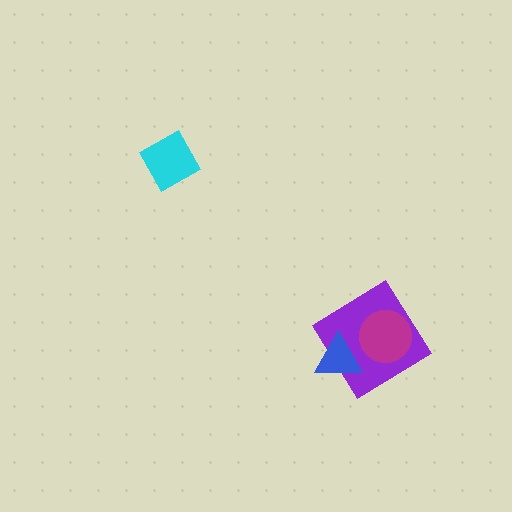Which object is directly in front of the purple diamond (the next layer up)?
The magenta circle is directly in front of the purple diamond.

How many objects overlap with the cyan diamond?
0 objects overlap with the cyan diamond.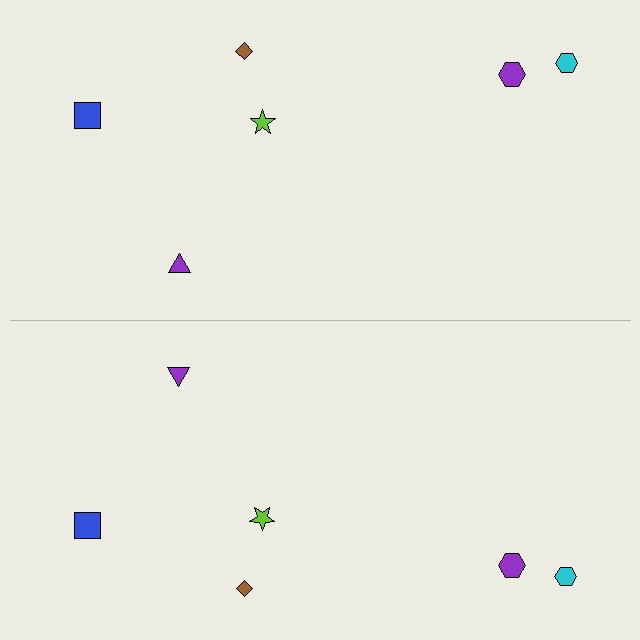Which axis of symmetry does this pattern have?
The pattern has a horizontal axis of symmetry running through the center of the image.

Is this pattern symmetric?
Yes, this pattern has bilateral (reflection) symmetry.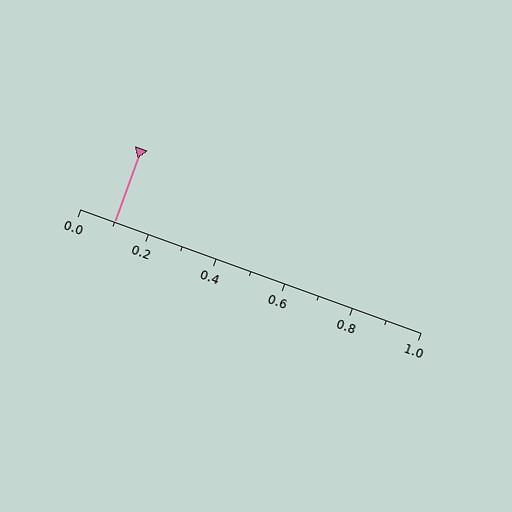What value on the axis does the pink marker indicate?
The marker indicates approximately 0.1.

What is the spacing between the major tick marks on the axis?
The major ticks are spaced 0.2 apart.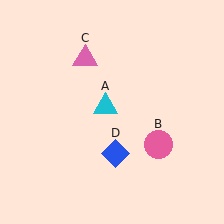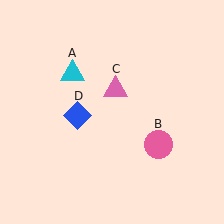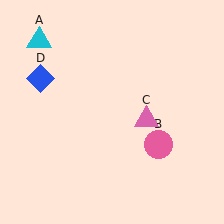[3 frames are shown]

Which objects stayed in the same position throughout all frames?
Pink circle (object B) remained stationary.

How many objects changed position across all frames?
3 objects changed position: cyan triangle (object A), pink triangle (object C), blue diamond (object D).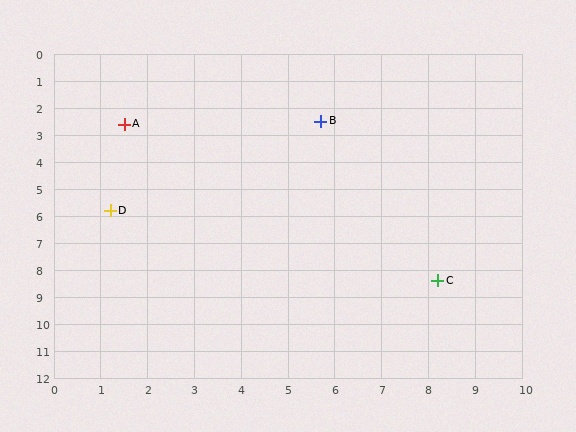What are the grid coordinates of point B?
Point B is at approximately (5.7, 2.5).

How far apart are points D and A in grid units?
Points D and A are about 3.2 grid units apart.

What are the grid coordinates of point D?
Point D is at approximately (1.2, 5.8).